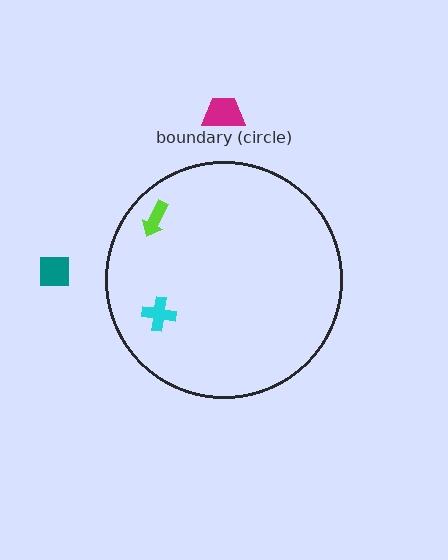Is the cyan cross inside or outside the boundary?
Inside.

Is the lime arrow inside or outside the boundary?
Inside.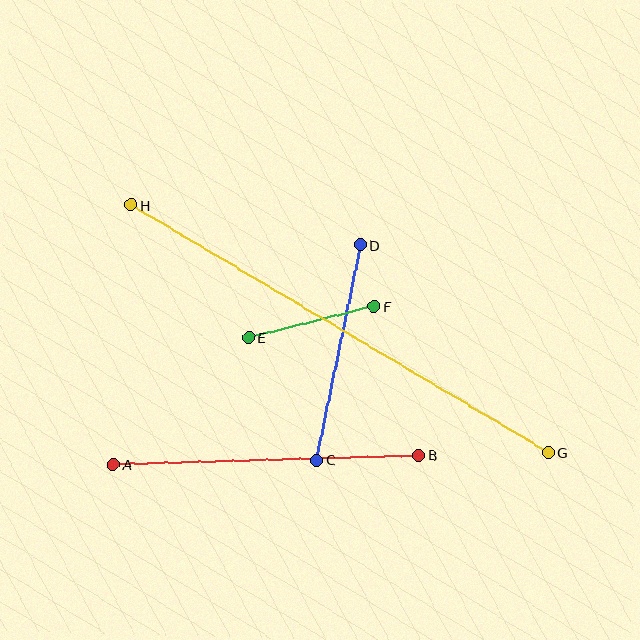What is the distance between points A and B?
The distance is approximately 306 pixels.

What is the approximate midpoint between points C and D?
The midpoint is at approximately (338, 353) pixels.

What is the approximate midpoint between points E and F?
The midpoint is at approximately (311, 322) pixels.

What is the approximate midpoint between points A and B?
The midpoint is at approximately (266, 460) pixels.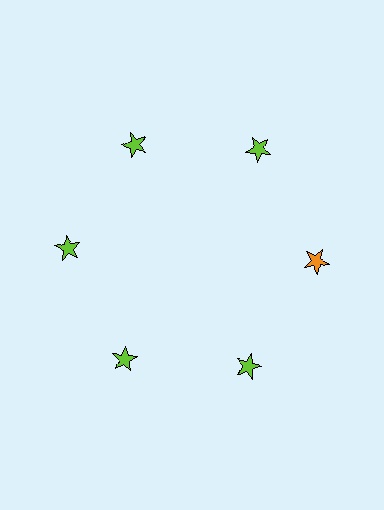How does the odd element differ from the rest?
It has a different color: orange instead of lime.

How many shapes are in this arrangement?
There are 6 shapes arranged in a ring pattern.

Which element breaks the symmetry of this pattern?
The orange star at roughly the 3 o'clock position breaks the symmetry. All other shapes are lime stars.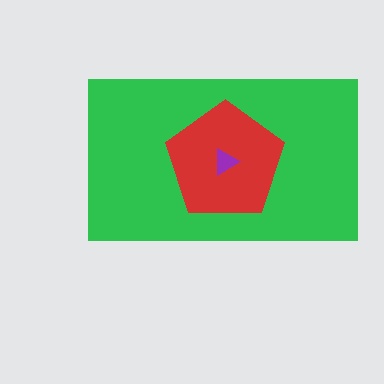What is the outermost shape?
The green rectangle.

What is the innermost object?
The purple triangle.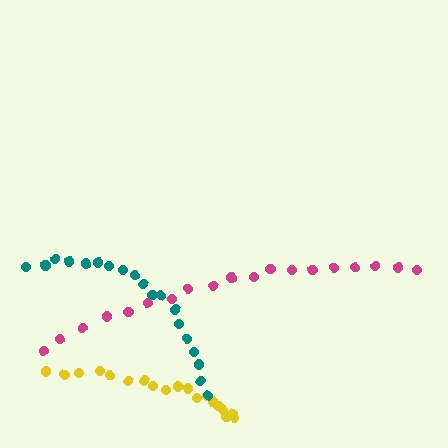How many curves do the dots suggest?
There are 3 distinct paths.